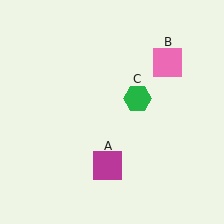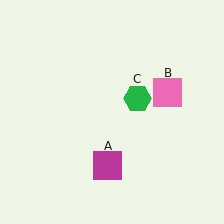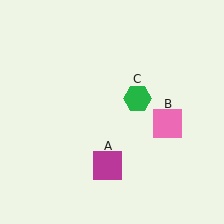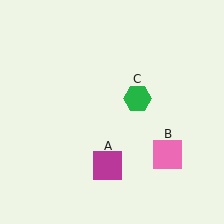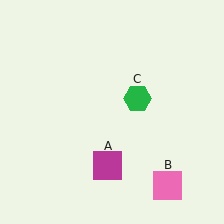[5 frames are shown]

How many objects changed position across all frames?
1 object changed position: pink square (object B).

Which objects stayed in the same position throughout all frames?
Magenta square (object A) and green hexagon (object C) remained stationary.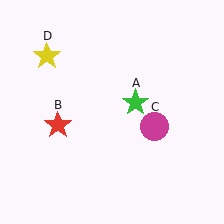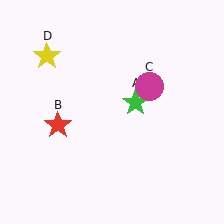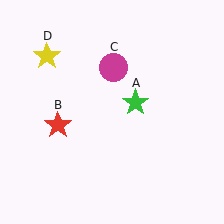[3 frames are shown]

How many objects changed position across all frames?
1 object changed position: magenta circle (object C).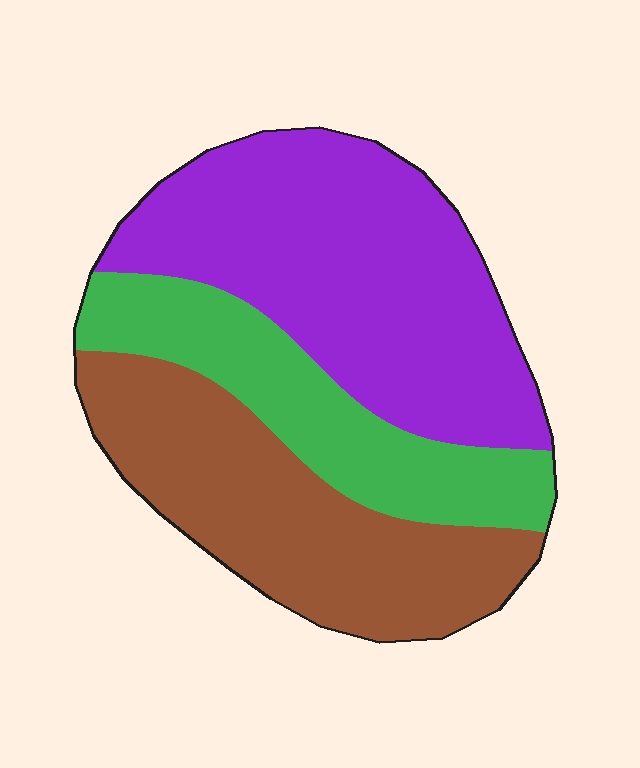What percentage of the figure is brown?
Brown takes up about one third (1/3) of the figure.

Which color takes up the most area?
Purple, at roughly 45%.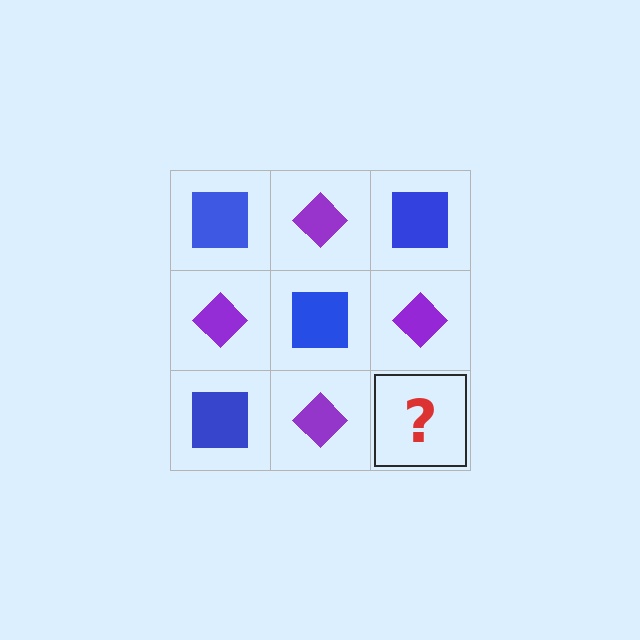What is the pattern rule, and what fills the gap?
The rule is that it alternates blue square and purple diamond in a checkerboard pattern. The gap should be filled with a blue square.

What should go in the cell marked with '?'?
The missing cell should contain a blue square.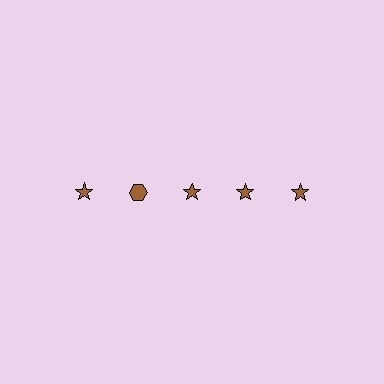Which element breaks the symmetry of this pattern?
The brown hexagon in the top row, second from left column breaks the symmetry. All other shapes are brown stars.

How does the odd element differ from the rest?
It has a different shape: hexagon instead of star.